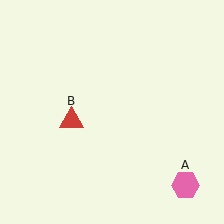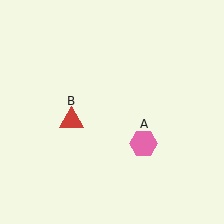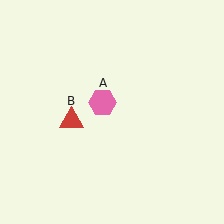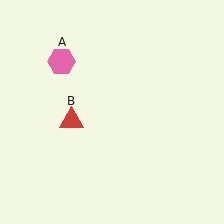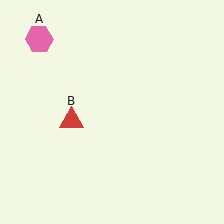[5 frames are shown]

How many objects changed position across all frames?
1 object changed position: pink hexagon (object A).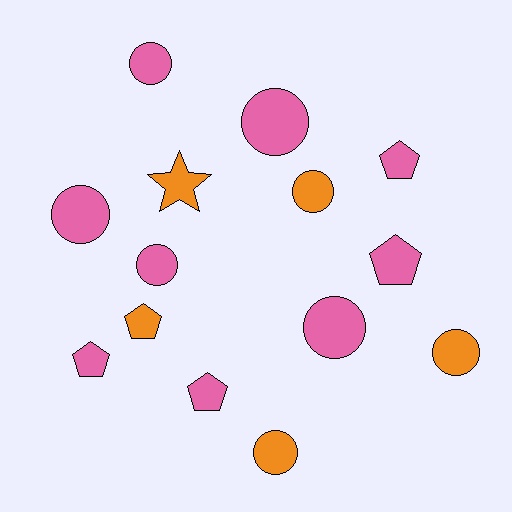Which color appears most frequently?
Pink, with 9 objects.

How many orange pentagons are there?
There is 1 orange pentagon.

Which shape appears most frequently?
Circle, with 8 objects.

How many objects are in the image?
There are 14 objects.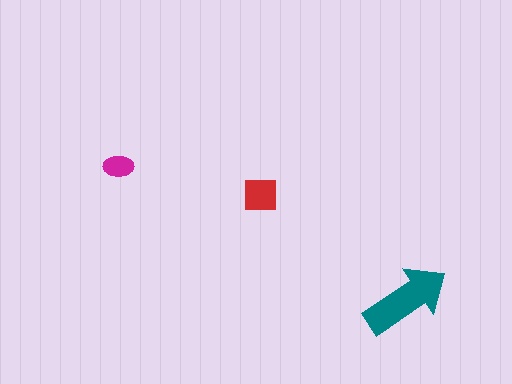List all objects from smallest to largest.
The magenta ellipse, the red square, the teal arrow.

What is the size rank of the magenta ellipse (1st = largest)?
3rd.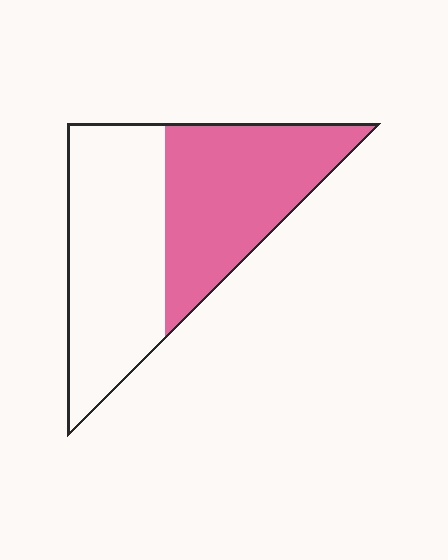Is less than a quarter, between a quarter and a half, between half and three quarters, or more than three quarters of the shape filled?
Between a quarter and a half.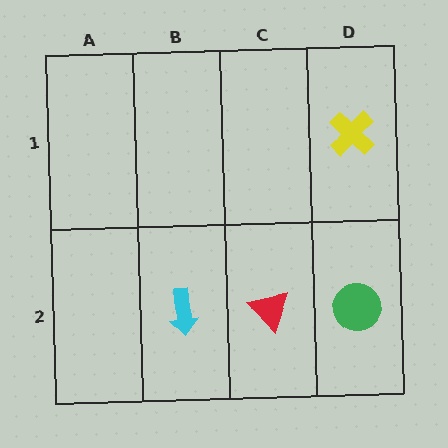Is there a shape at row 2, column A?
No, that cell is empty.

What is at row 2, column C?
A red triangle.